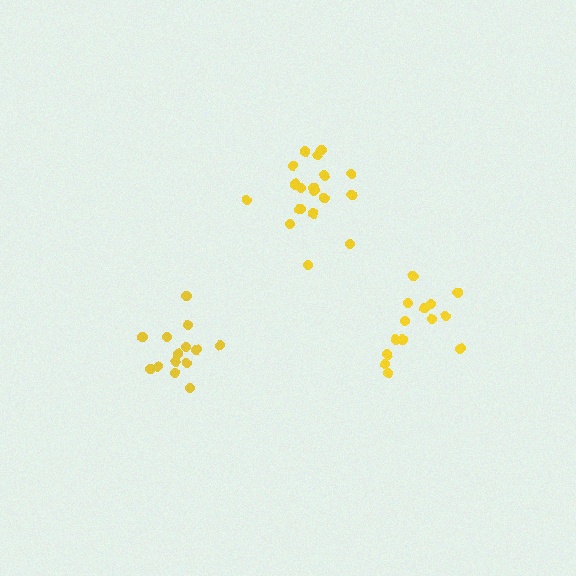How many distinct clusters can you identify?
There are 3 distinct clusters.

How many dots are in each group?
Group 1: 14 dots, Group 2: 19 dots, Group 3: 14 dots (47 total).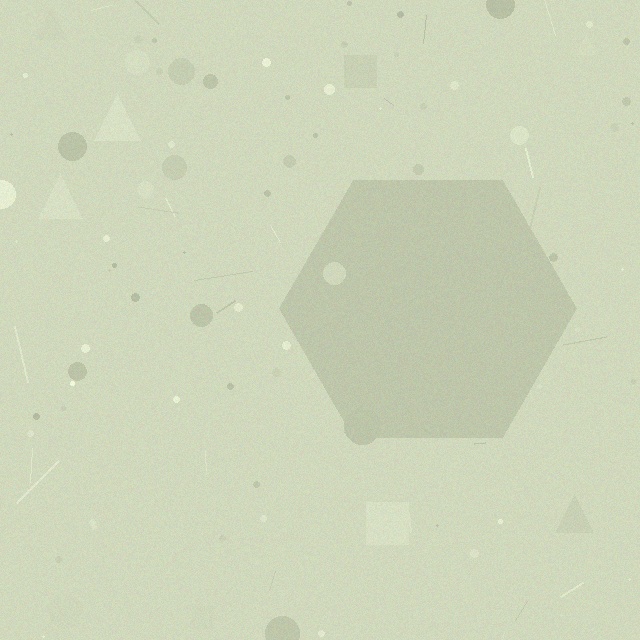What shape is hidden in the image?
A hexagon is hidden in the image.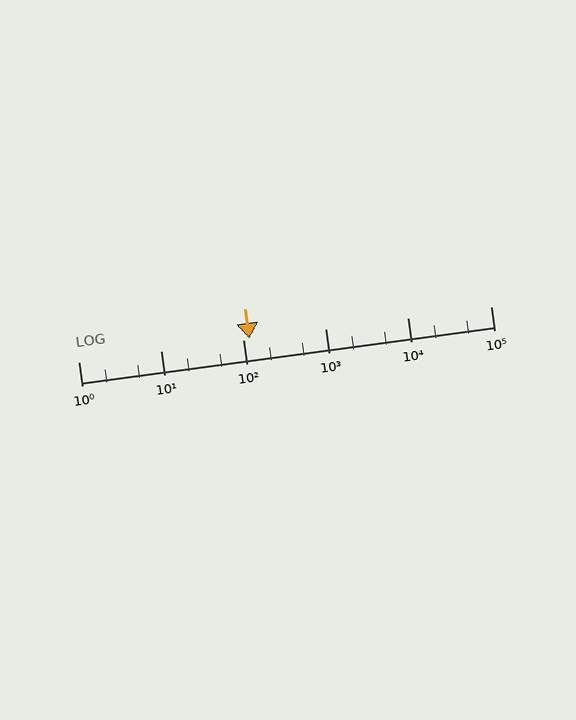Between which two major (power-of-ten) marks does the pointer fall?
The pointer is between 100 and 1000.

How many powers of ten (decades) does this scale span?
The scale spans 5 decades, from 1 to 100000.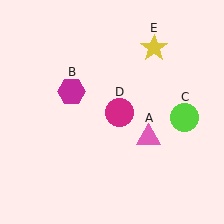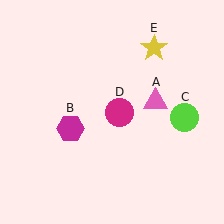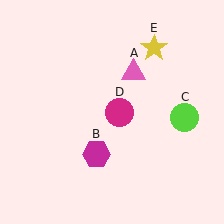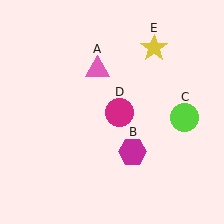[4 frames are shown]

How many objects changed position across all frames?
2 objects changed position: pink triangle (object A), magenta hexagon (object B).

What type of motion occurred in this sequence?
The pink triangle (object A), magenta hexagon (object B) rotated counterclockwise around the center of the scene.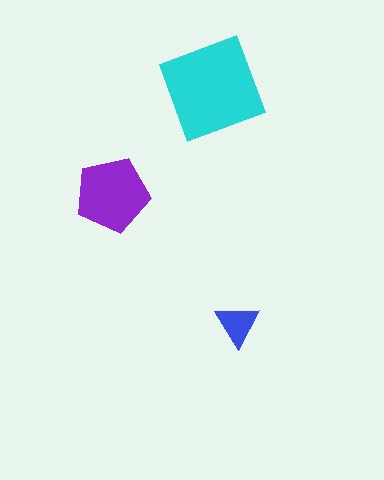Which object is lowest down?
The blue triangle is bottommost.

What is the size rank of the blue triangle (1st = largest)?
3rd.